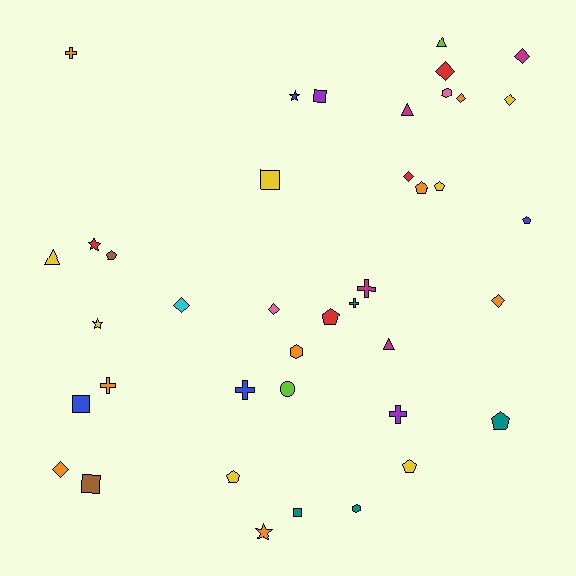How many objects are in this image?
There are 40 objects.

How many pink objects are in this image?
There are 2 pink objects.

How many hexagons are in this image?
There are 3 hexagons.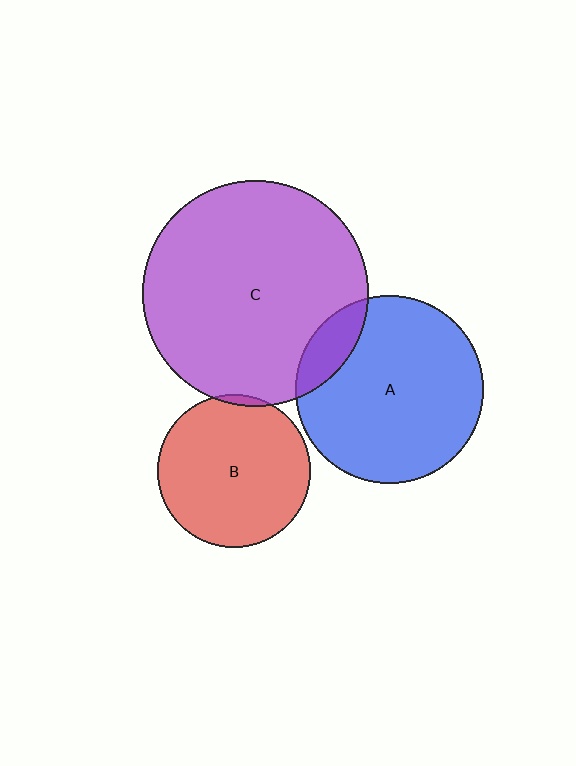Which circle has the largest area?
Circle C (purple).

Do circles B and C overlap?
Yes.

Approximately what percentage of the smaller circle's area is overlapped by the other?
Approximately 5%.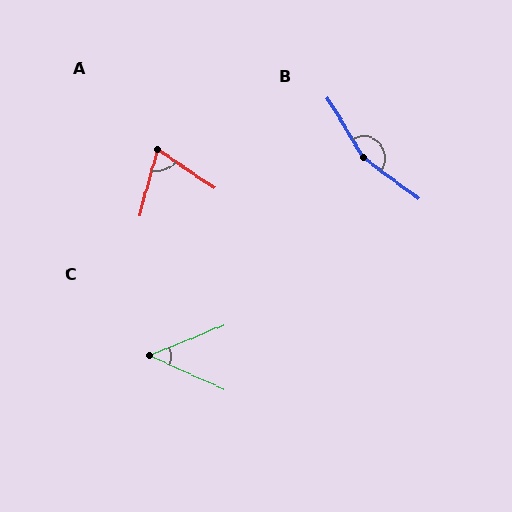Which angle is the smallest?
C, at approximately 47 degrees.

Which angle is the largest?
B, at approximately 158 degrees.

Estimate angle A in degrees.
Approximately 71 degrees.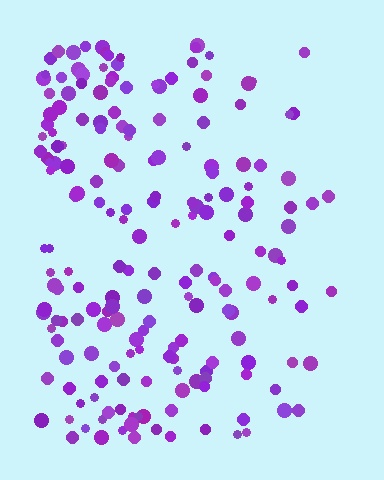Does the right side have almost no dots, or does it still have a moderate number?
Still a moderate number, just noticeably fewer than the left.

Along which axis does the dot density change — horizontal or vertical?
Horizontal.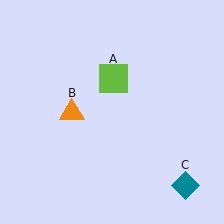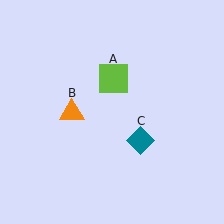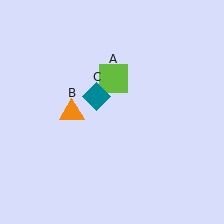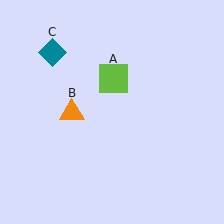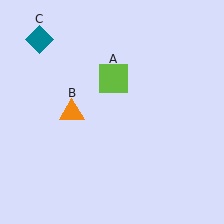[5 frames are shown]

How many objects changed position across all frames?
1 object changed position: teal diamond (object C).